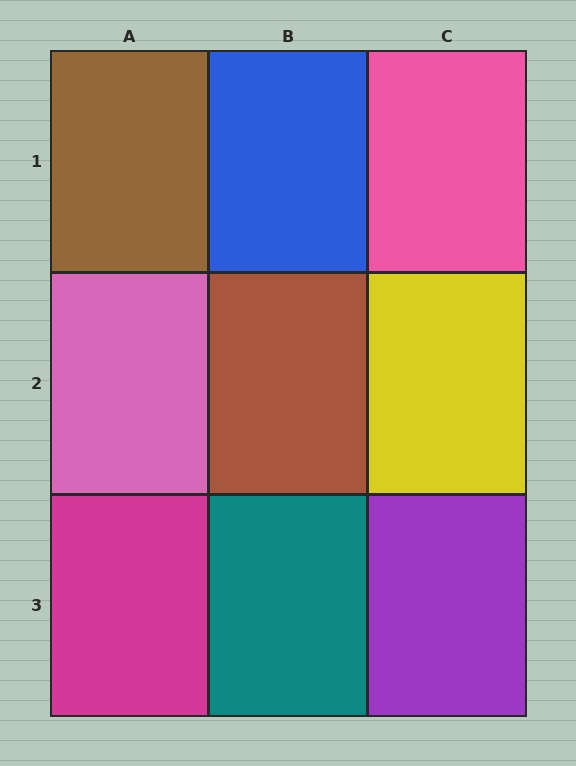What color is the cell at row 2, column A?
Pink.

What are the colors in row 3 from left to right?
Magenta, teal, purple.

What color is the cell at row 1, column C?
Pink.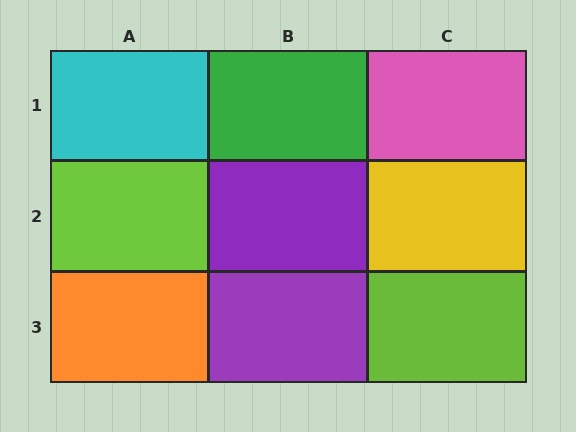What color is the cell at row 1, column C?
Pink.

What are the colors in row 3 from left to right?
Orange, purple, lime.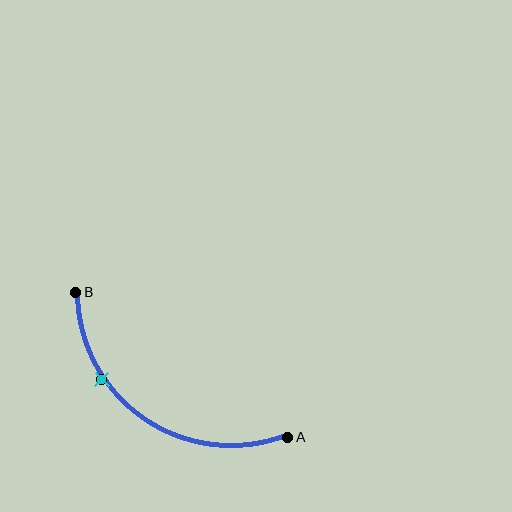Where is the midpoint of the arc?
The arc midpoint is the point on the curve farthest from the straight line joining A and B. It sits below and to the left of that line.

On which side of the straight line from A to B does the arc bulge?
The arc bulges below and to the left of the straight line connecting A and B.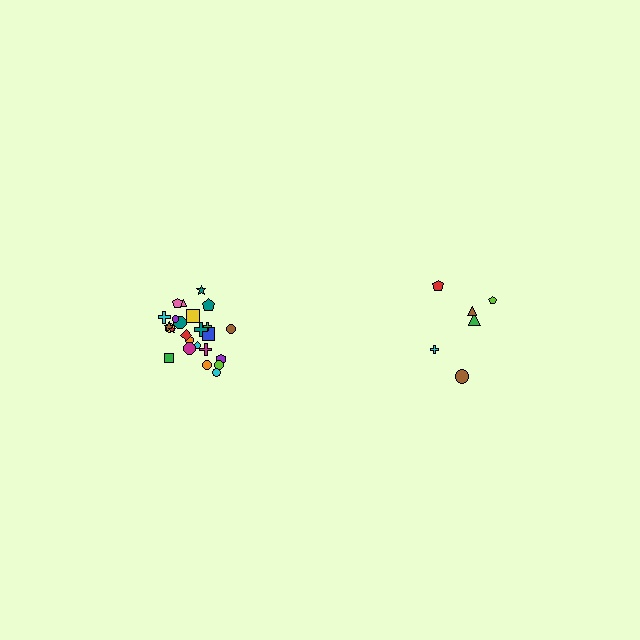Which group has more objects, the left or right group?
The left group.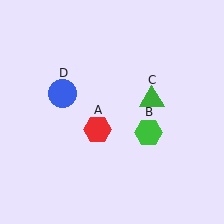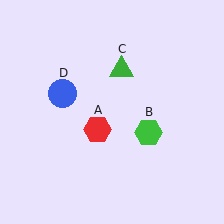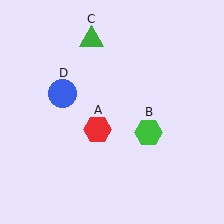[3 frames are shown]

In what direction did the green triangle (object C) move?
The green triangle (object C) moved up and to the left.